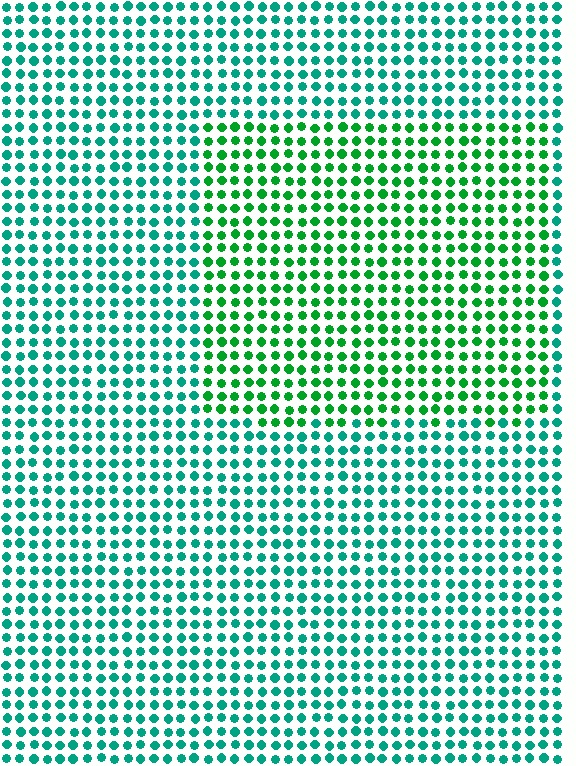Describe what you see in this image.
The image is filled with small teal elements in a uniform arrangement. A rectangle-shaped region is visible where the elements are tinted to a slightly different hue, forming a subtle color boundary.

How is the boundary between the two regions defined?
The boundary is defined purely by a slight shift in hue (about 34 degrees). Spacing, size, and orientation are identical on both sides.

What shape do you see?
I see a rectangle.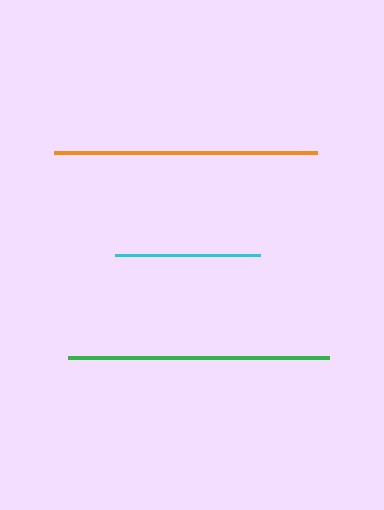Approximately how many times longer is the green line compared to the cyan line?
The green line is approximately 1.8 times the length of the cyan line.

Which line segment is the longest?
The orange line is the longest at approximately 263 pixels.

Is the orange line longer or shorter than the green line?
The orange line is longer than the green line.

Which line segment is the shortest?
The cyan line is the shortest at approximately 145 pixels.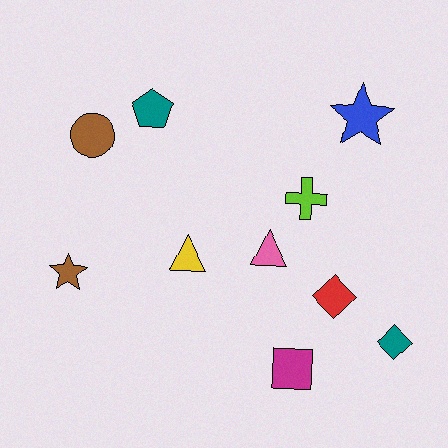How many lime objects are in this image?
There is 1 lime object.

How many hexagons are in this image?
There are no hexagons.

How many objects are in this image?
There are 10 objects.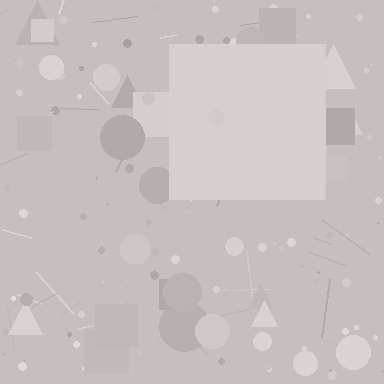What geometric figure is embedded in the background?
A square is embedded in the background.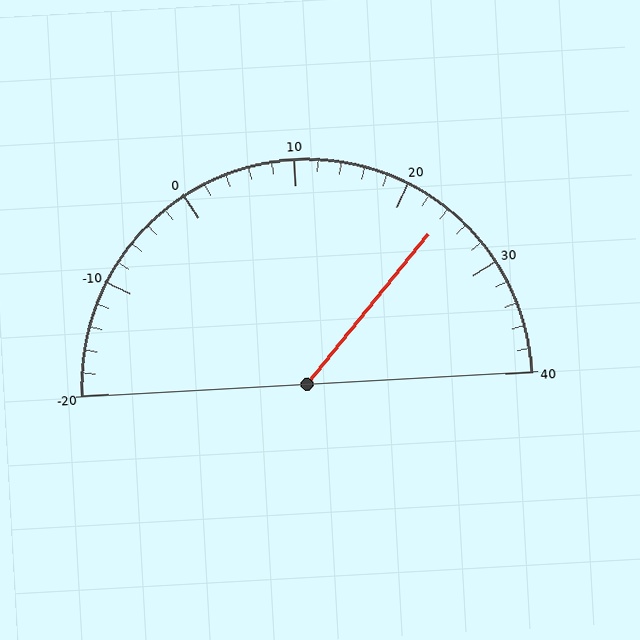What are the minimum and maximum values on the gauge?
The gauge ranges from -20 to 40.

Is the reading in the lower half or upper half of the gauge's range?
The reading is in the upper half of the range (-20 to 40).